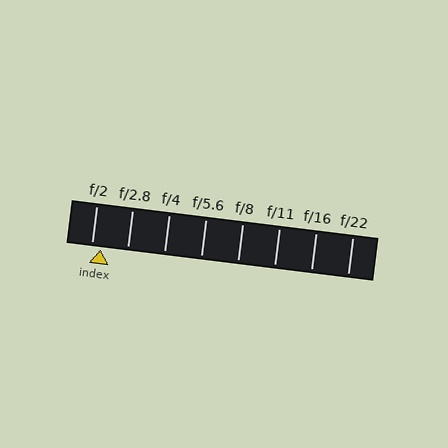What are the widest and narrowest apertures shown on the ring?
The widest aperture shown is f/2 and the narrowest is f/22.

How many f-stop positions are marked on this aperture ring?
There are 8 f-stop positions marked.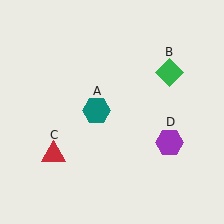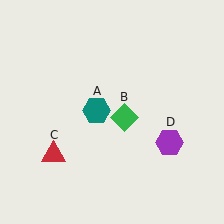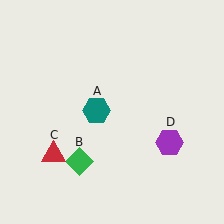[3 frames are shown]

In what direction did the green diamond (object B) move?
The green diamond (object B) moved down and to the left.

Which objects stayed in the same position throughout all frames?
Teal hexagon (object A) and red triangle (object C) and purple hexagon (object D) remained stationary.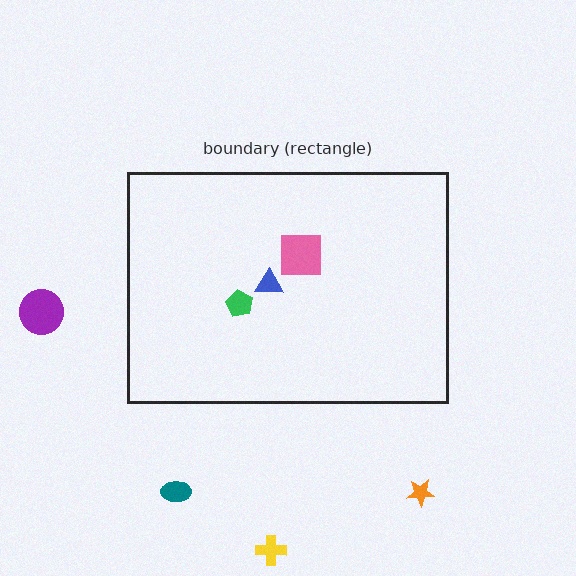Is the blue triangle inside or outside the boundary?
Inside.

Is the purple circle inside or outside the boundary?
Outside.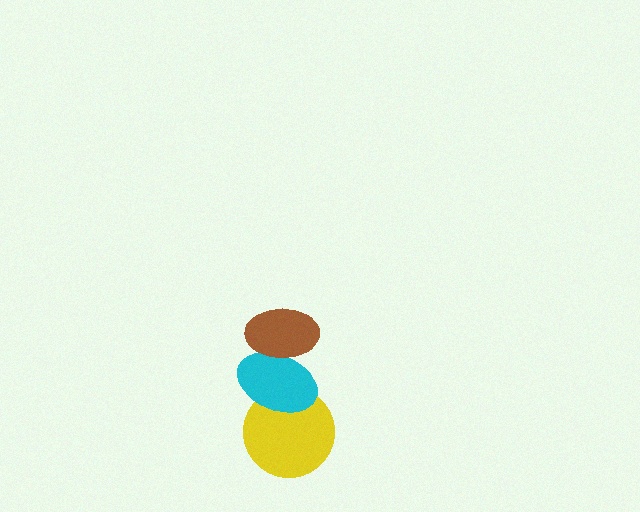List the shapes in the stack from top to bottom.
From top to bottom: the brown ellipse, the cyan ellipse, the yellow circle.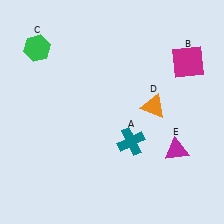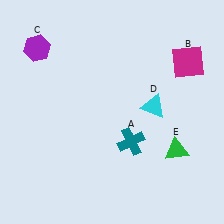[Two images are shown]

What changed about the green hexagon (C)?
In Image 1, C is green. In Image 2, it changed to purple.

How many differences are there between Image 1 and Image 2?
There are 3 differences between the two images.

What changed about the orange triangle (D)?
In Image 1, D is orange. In Image 2, it changed to cyan.